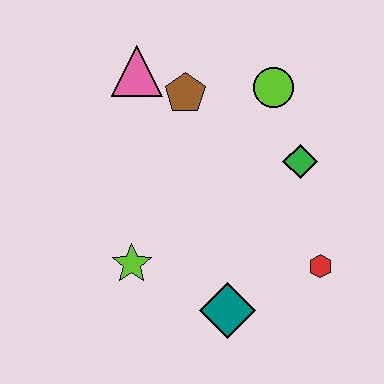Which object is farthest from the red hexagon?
The pink triangle is farthest from the red hexagon.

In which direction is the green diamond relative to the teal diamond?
The green diamond is above the teal diamond.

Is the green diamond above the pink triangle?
No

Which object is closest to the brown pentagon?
The pink triangle is closest to the brown pentagon.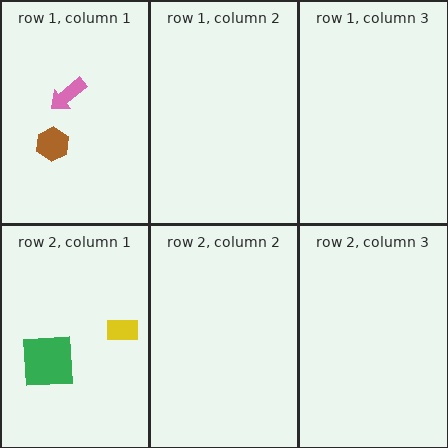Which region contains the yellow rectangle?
The row 2, column 1 region.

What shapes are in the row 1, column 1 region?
The brown hexagon, the pink arrow.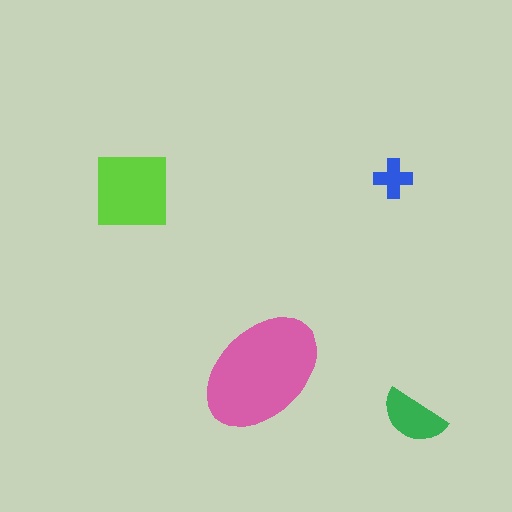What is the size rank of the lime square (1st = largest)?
2nd.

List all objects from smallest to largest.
The blue cross, the green semicircle, the lime square, the pink ellipse.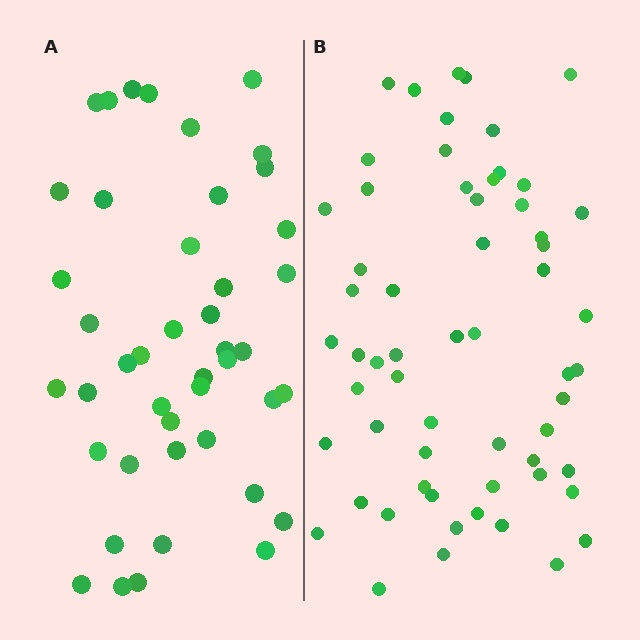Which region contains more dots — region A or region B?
Region B (the right region) has more dots.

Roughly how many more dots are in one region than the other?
Region B has approximately 15 more dots than region A.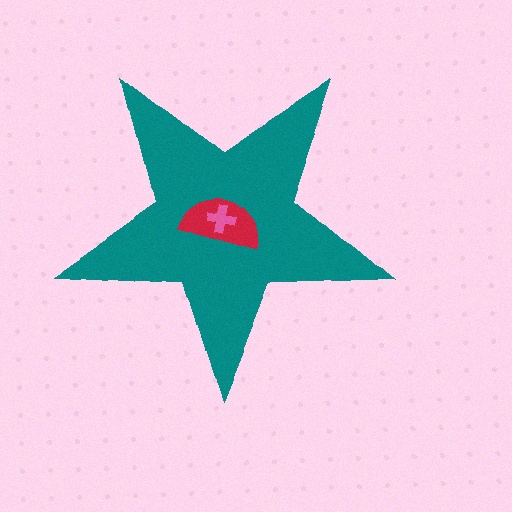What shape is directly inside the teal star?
The red semicircle.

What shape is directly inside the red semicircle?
The pink cross.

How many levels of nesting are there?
3.